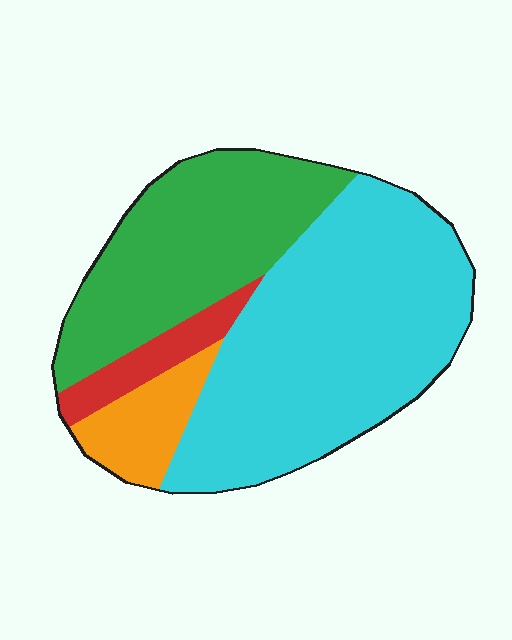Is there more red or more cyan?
Cyan.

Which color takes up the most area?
Cyan, at roughly 50%.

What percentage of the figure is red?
Red takes up about one tenth (1/10) of the figure.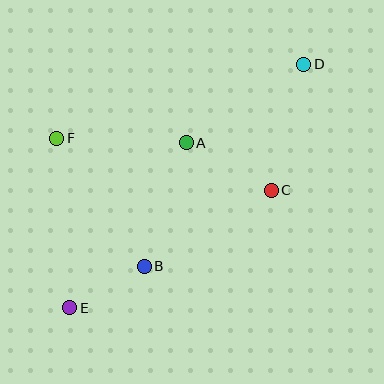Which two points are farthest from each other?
Points D and E are farthest from each other.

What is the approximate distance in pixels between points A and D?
The distance between A and D is approximately 142 pixels.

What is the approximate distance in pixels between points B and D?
The distance between B and D is approximately 257 pixels.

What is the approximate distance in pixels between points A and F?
The distance between A and F is approximately 129 pixels.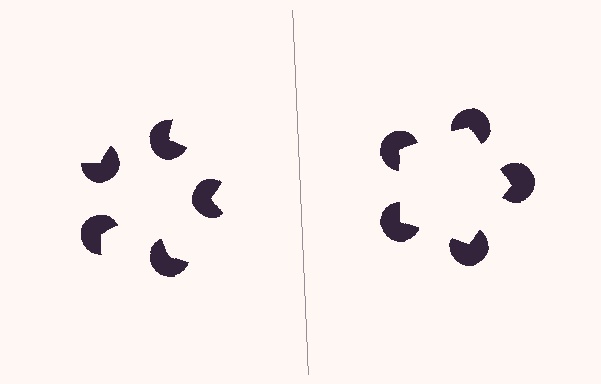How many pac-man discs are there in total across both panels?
10 — 5 on each side.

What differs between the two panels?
The pac-man discs are positioned identically on both sides; only the wedge orientations differ. On the right they align to a pentagon; on the left they are misaligned.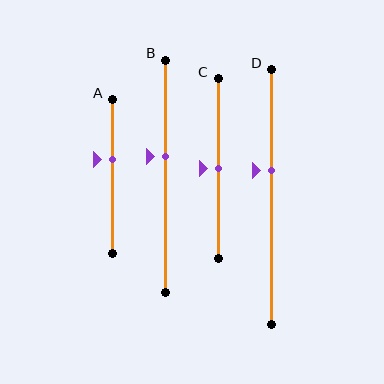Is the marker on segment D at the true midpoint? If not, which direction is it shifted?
No, the marker on segment D is shifted upward by about 10% of the segment length.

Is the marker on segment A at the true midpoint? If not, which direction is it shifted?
No, the marker on segment A is shifted upward by about 11% of the segment length.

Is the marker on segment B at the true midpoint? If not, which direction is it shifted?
No, the marker on segment B is shifted upward by about 8% of the segment length.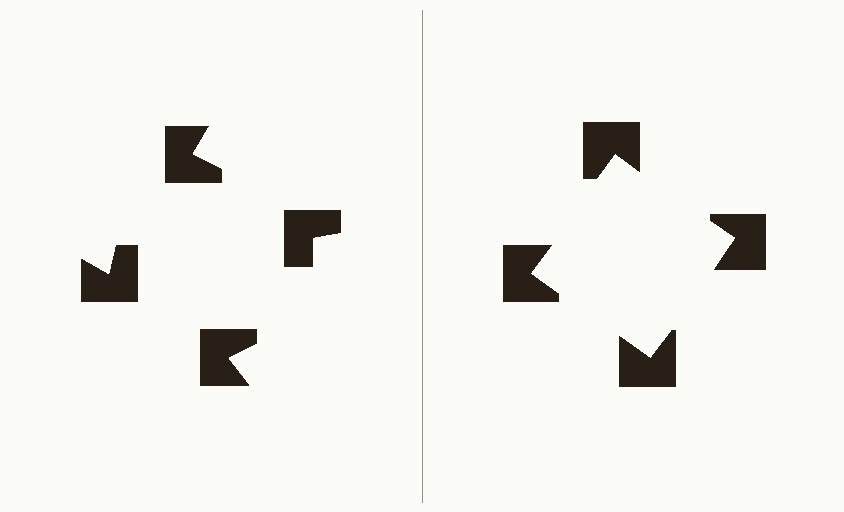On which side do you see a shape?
An illusory square appears on the right side. On the left side the wedge cuts are rotated, so no coherent shape forms.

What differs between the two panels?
The notched squares are positioned identically on both sides; only the wedge orientations differ. On the right they align to a square; on the left they are misaligned.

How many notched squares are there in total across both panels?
8 — 4 on each side.